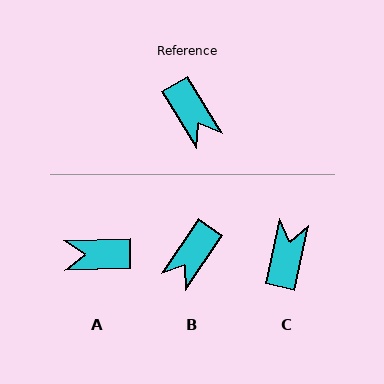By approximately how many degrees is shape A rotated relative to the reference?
Approximately 120 degrees clockwise.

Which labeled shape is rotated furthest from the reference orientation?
C, about 137 degrees away.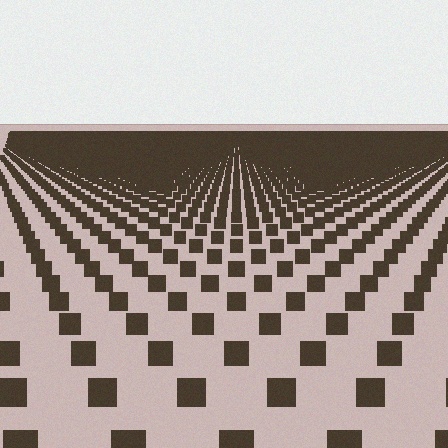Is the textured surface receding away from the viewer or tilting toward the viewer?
The surface is receding away from the viewer. Texture elements get smaller and denser toward the top.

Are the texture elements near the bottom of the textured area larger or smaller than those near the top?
Larger. Near the bottom, elements are closer to the viewer and appear at a bigger on-screen size.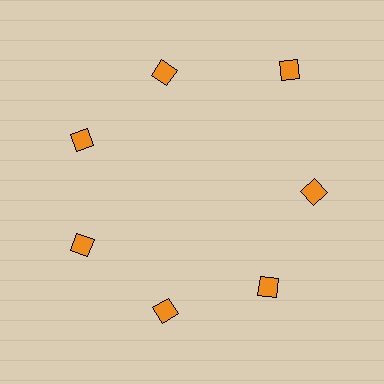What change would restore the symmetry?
The symmetry would be restored by moving it inward, back onto the ring so that all 7 diamonds sit at equal angles and equal distance from the center.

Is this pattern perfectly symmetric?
No. The 7 orange diamonds are arranged in a ring, but one element near the 1 o'clock position is pushed outward from the center, breaking the 7-fold rotational symmetry.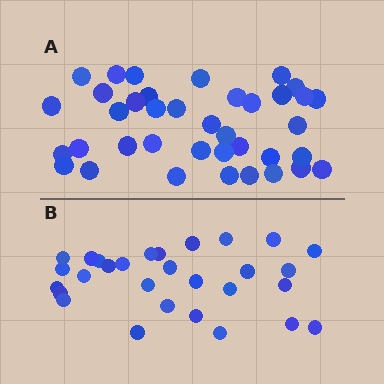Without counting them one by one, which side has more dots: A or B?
Region A (the top region) has more dots.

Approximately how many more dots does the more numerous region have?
Region A has roughly 8 or so more dots than region B.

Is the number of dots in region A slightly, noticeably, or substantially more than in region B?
Region A has noticeably more, but not dramatically so. The ratio is roughly 1.3 to 1.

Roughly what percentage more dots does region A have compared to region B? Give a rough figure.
About 30% more.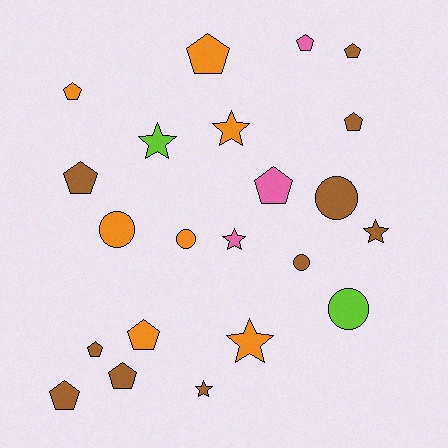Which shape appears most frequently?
Pentagon, with 11 objects.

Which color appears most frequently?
Brown, with 10 objects.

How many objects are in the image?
There are 22 objects.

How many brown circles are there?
There are 2 brown circles.